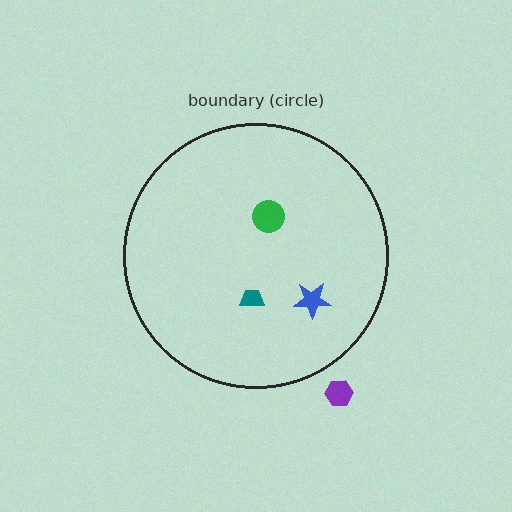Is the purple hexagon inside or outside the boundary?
Outside.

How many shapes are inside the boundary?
3 inside, 1 outside.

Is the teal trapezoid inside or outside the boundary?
Inside.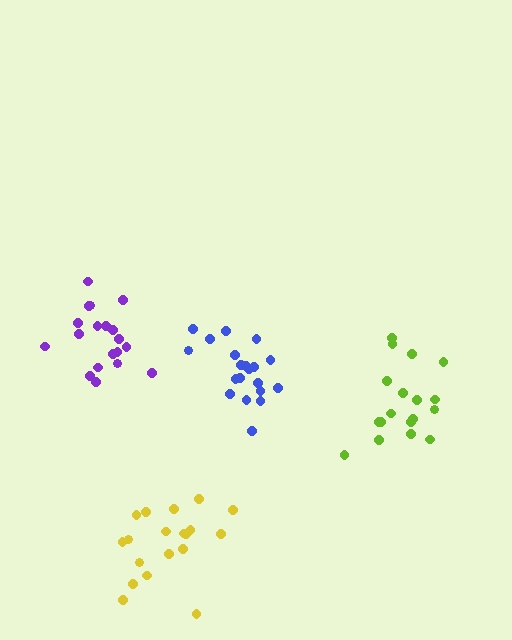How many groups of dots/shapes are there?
There are 4 groups.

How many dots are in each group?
Group 1: 19 dots, Group 2: 18 dots, Group 3: 20 dots, Group 4: 19 dots (76 total).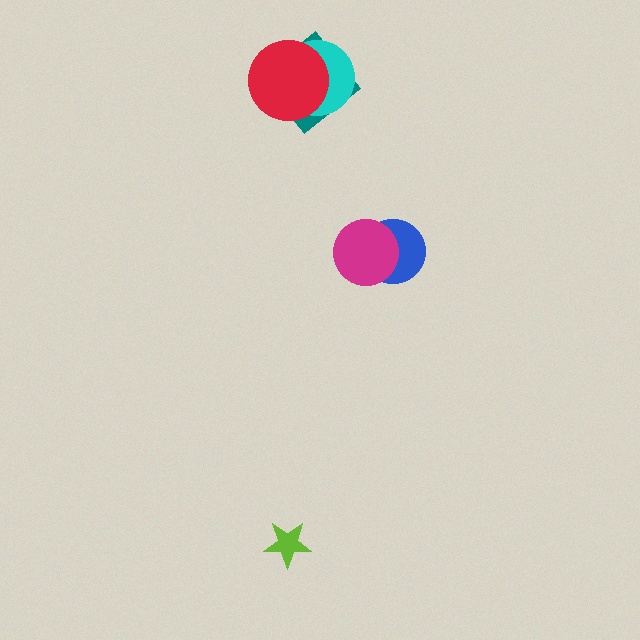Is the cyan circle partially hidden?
Yes, it is partially covered by another shape.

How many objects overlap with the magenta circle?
1 object overlaps with the magenta circle.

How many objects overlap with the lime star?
0 objects overlap with the lime star.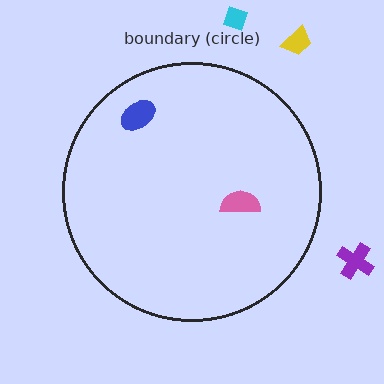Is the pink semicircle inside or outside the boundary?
Inside.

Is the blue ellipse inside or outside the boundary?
Inside.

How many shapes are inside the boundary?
2 inside, 3 outside.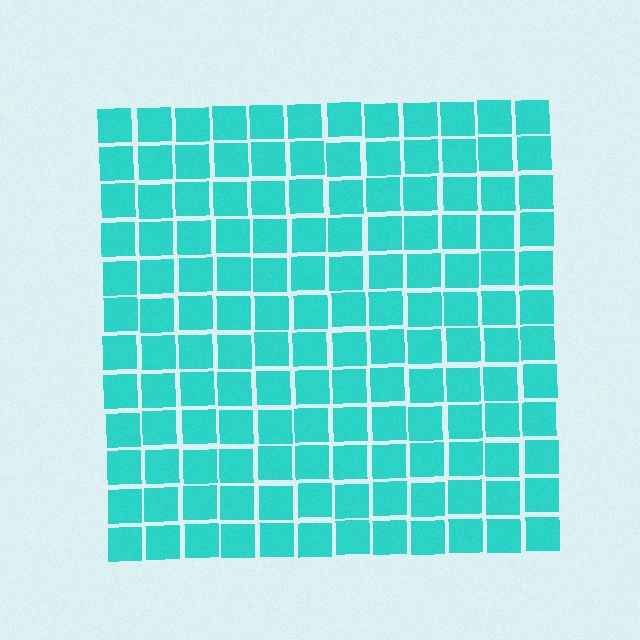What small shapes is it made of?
It is made of small squares.